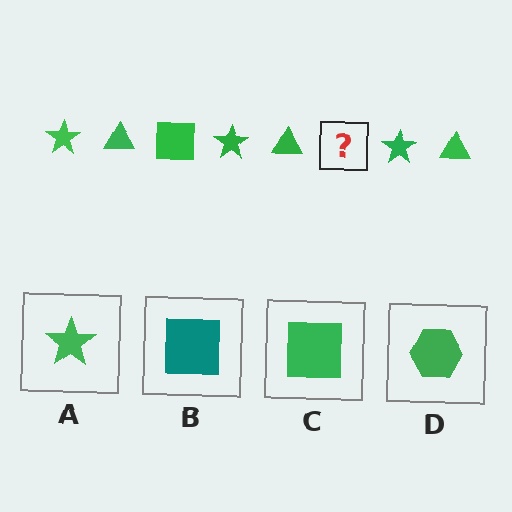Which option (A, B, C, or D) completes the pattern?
C.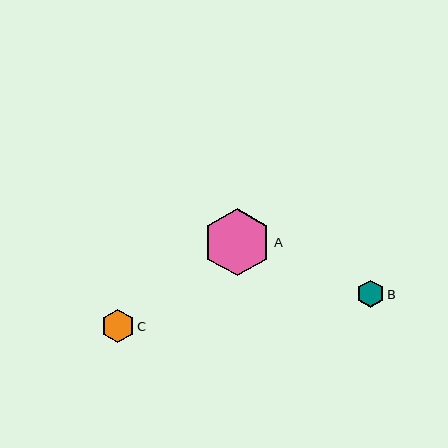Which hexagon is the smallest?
Hexagon B is the smallest with a size of approximately 27 pixels.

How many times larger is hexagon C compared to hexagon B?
Hexagon C is approximately 1.2 times the size of hexagon B.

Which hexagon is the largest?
Hexagon A is the largest with a size of approximately 68 pixels.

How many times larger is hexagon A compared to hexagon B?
Hexagon A is approximately 2.5 times the size of hexagon B.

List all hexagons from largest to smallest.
From largest to smallest: A, C, B.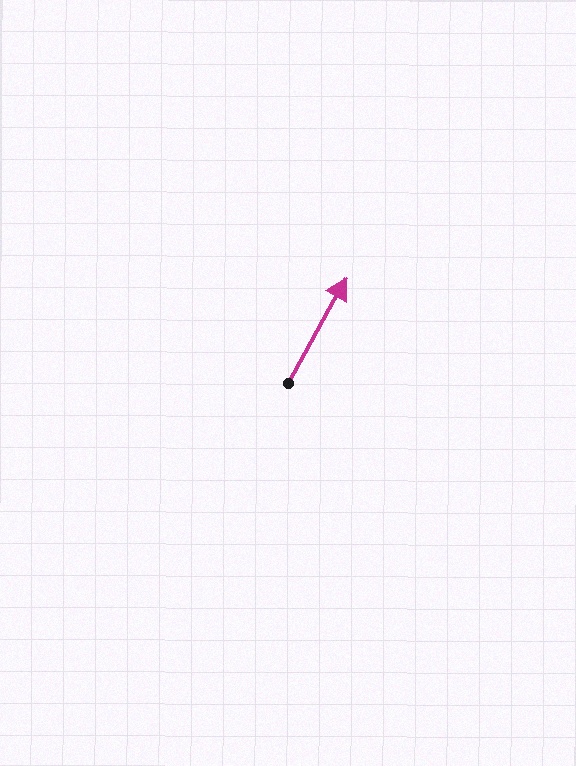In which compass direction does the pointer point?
Northeast.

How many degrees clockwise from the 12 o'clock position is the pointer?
Approximately 29 degrees.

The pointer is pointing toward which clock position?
Roughly 1 o'clock.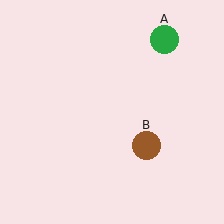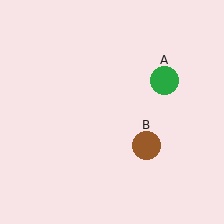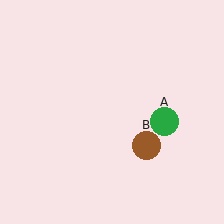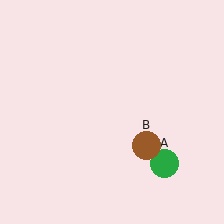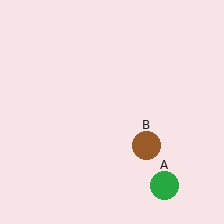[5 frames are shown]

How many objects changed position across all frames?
1 object changed position: green circle (object A).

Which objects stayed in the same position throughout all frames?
Brown circle (object B) remained stationary.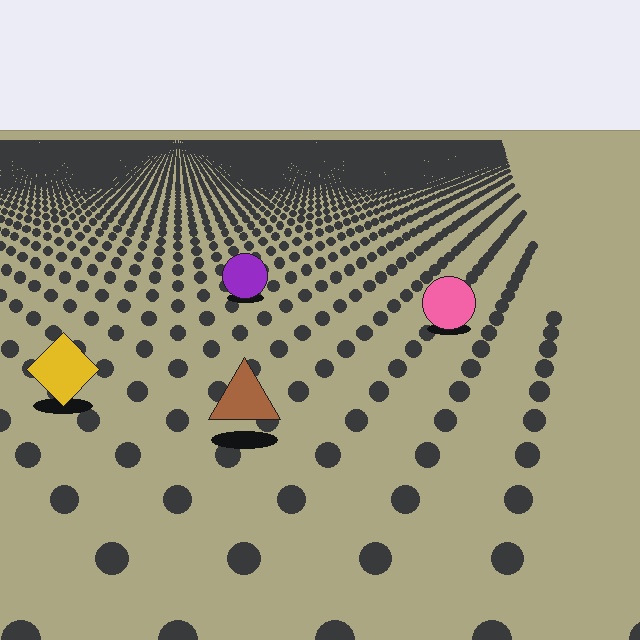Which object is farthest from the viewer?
The purple circle is farthest from the viewer. It appears smaller and the ground texture around it is denser.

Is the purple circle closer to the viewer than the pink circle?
No. The pink circle is closer — you can tell from the texture gradient: the ground texture is coarser near it.